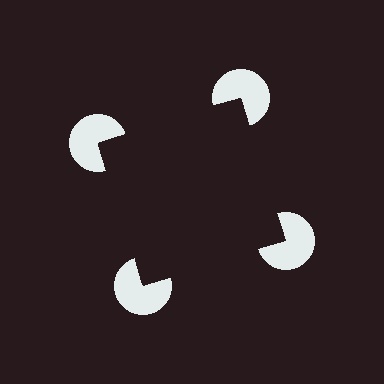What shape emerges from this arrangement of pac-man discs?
An illusory square — its edges are inferred from the aligned wedge cuts in the pac-man discs, not physically drawn.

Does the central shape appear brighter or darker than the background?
It typically appears slightly darker than the background, even though no actual brightness change is drawn.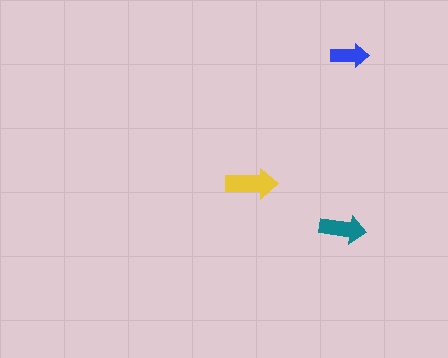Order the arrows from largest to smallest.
the yellow one, the teal one, the blue one.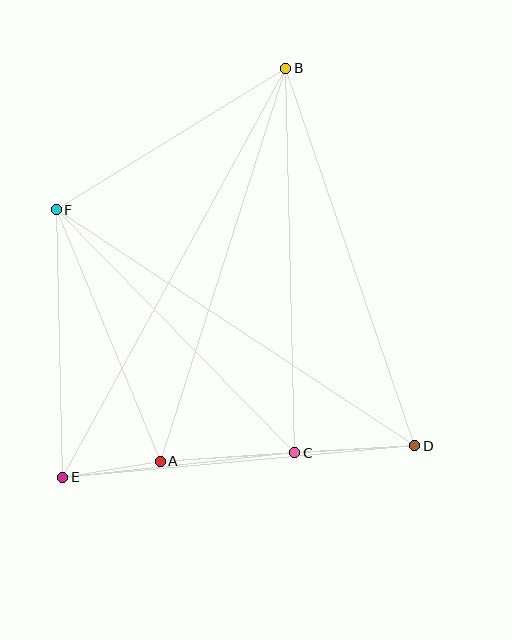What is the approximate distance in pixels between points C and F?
The distance between C and F is approximately 340 pixels.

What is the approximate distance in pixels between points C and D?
The distance between C and D is approximately 120 pixels.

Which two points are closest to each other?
Points A and E are closest to each other.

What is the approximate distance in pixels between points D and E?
The distance between D and E is approximately 353 pixels.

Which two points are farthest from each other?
Points B and E are farthest from each other.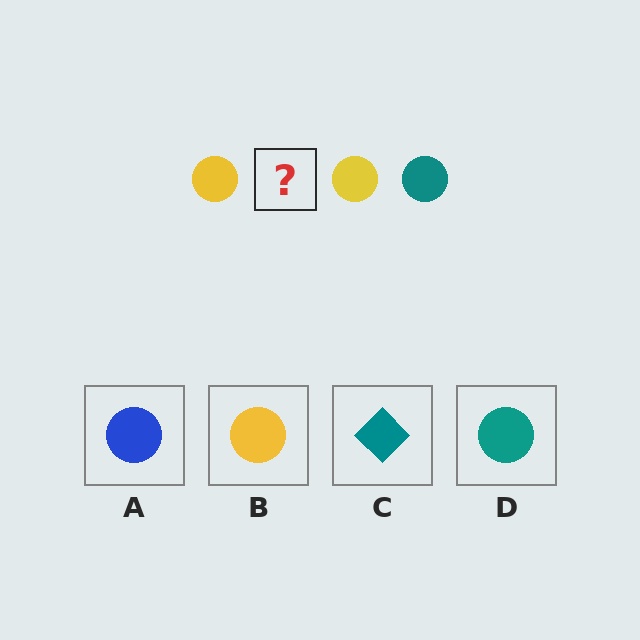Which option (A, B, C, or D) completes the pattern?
D.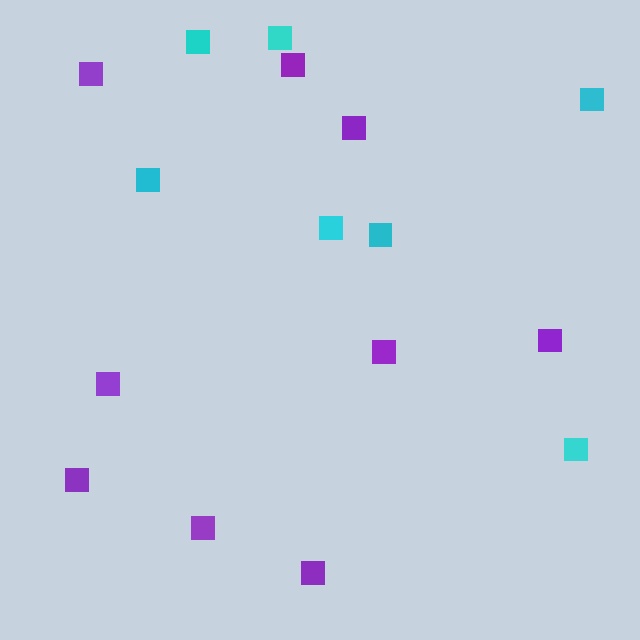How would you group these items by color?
There are 2 groups: one group of purple squares (9) and one group of cyan squares (7).